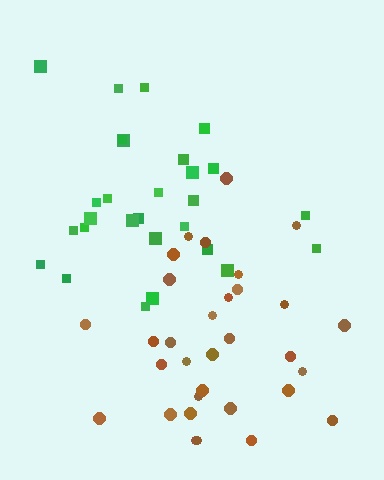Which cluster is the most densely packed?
Brown.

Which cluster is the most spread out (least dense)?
Green.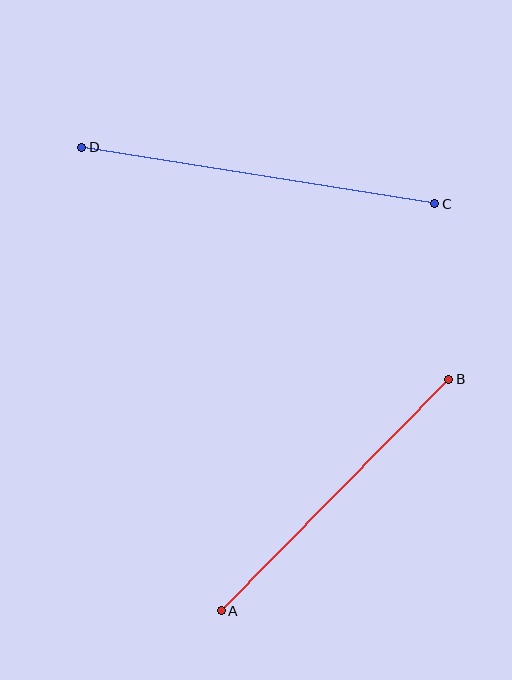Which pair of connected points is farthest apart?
Points C and D are farthest apart.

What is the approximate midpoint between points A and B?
The midpoint is at approximately (335, 495) pixels.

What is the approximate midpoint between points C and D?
The midpoint is at approximately (258, 175) pixels.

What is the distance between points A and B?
The distance is approximately 324 pixels.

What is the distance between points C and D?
The distance is approximately 357 pixels.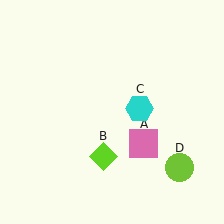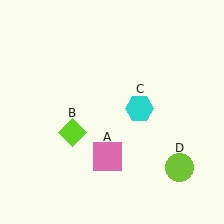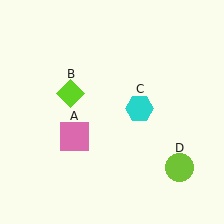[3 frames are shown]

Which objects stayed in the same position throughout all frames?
Cyan hexagon (object C) and lime circle (object D) remained stationary.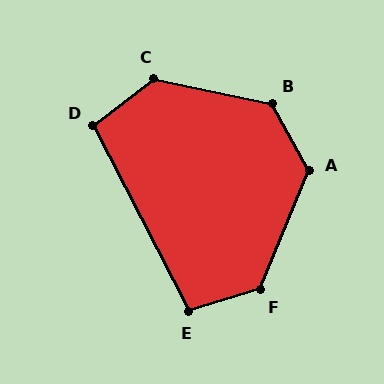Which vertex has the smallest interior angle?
D, at approximately 100 degrees.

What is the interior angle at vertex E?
Approximately 101 degrees (obtuse).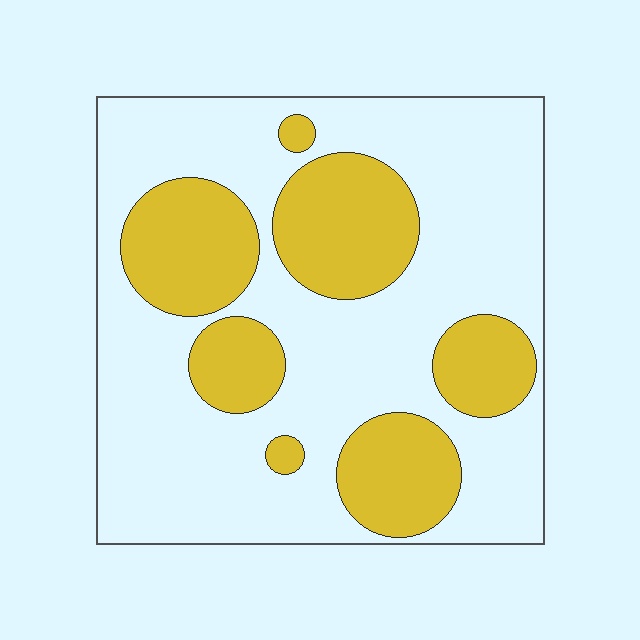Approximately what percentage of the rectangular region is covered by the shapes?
Approximately 30%.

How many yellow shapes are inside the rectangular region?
7.